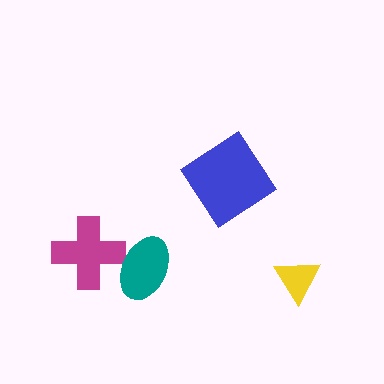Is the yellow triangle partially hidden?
No, no other shape covers it.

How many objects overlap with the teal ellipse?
1 object overlaps with the teal ellipse.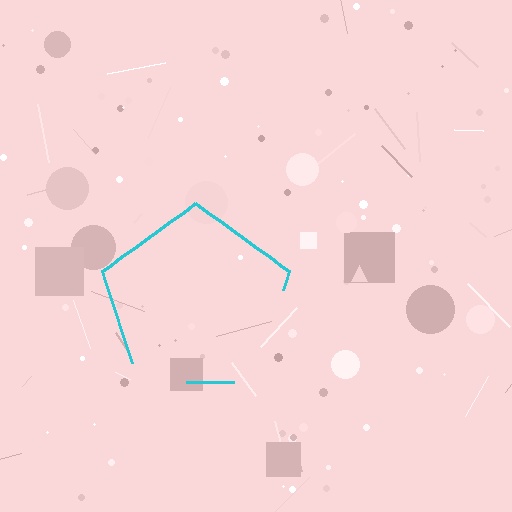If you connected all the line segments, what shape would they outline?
They would outline a pentagon.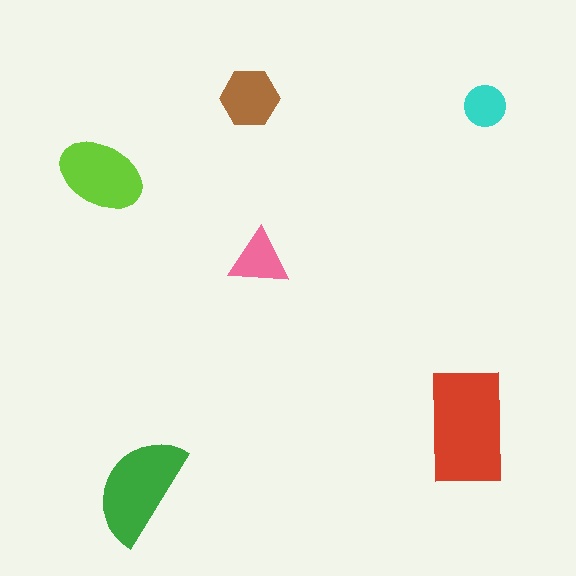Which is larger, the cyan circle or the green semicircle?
The green semicircle.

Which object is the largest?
The red rectangle.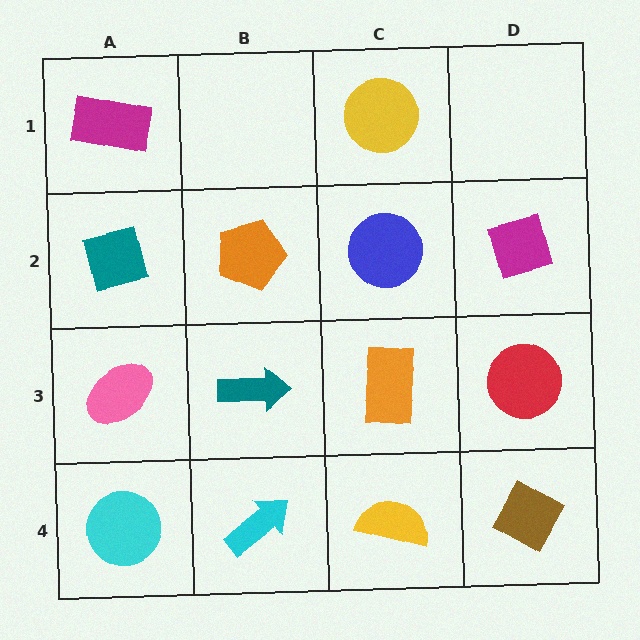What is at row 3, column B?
A teal arrow.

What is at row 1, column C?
A yellow circle.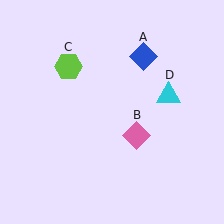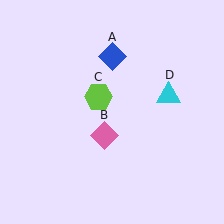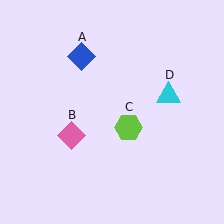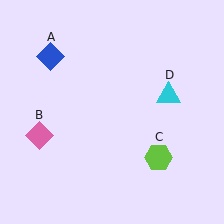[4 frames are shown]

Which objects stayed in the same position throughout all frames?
Cyan triangle (object D) remained stationary.